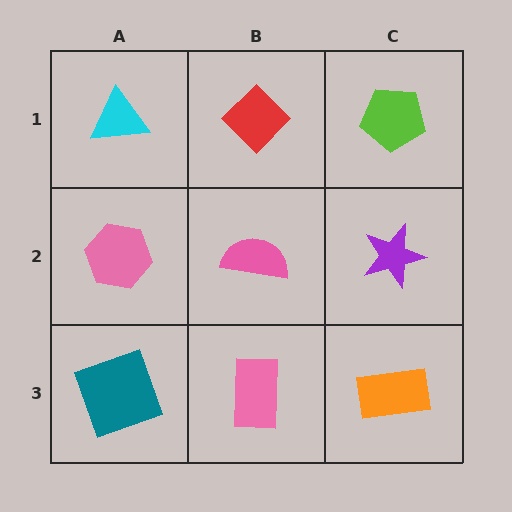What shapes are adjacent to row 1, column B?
A pink semicircle (row 2, column B), a cyan triangle (row 1, column A), a lime pentagon (row 1, column C).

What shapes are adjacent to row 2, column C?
A lime pentagon (row 1, column C), an orange rectangle (row 3, column C), a pink semicircle (row 2, column B).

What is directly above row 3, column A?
A pink hexagon.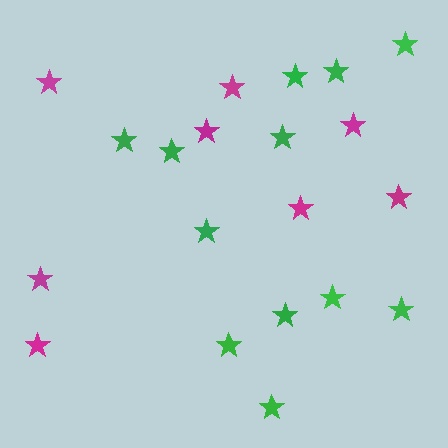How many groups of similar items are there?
There are 2 groups: one group of magenta stars (8) and one group of green stars (12).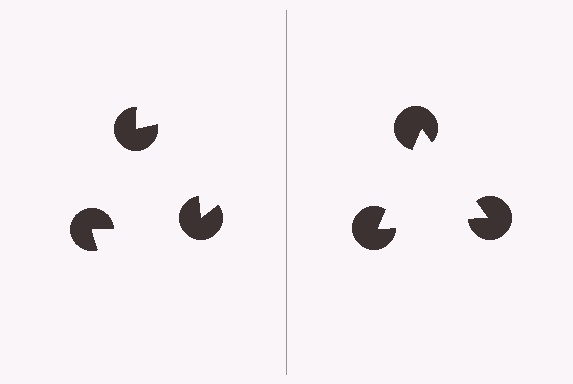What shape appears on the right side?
An illusory triangle.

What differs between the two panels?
The pac-man discs are positioned identically on both sides; only the wedge orientations differ. On the right they align to a triangle; on the left they are misaligned.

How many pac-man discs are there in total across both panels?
6 — 3 on each side.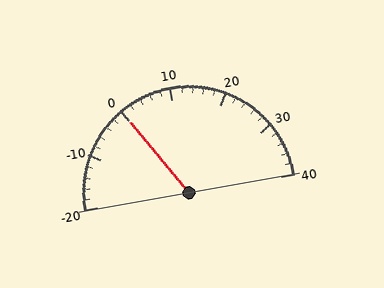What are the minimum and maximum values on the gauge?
The gauge ranges from -20 to 40.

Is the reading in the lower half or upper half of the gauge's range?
The reading is in the lower half of the range (-20 to 40).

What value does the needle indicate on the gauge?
The needle indicates approximately 0.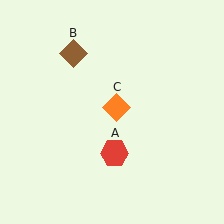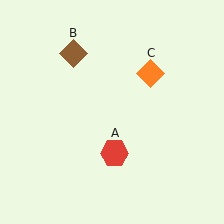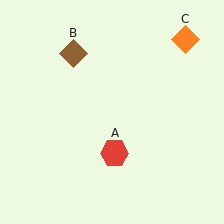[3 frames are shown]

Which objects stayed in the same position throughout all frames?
Red hexagon (object A) and brown diamond (object B) remained stationary.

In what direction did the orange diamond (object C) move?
The orange diamond (object C) moved up and to the right.